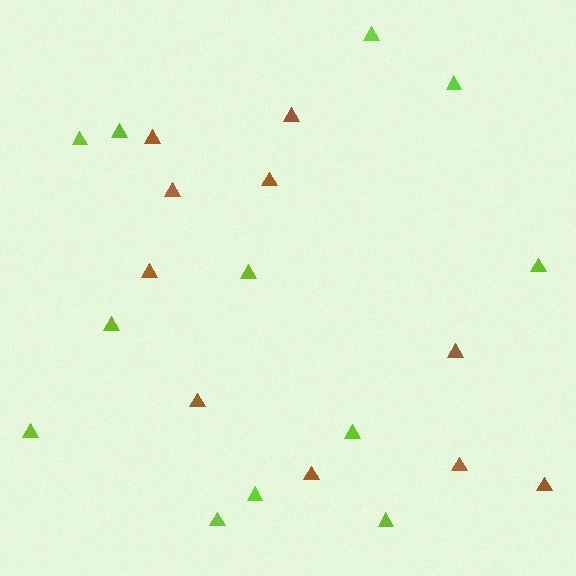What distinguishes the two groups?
There are 2 groups: one group of brown triangles (10) and one group of lime triangles (12).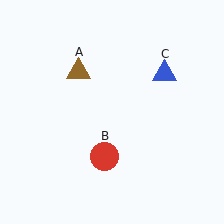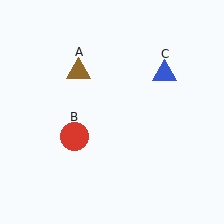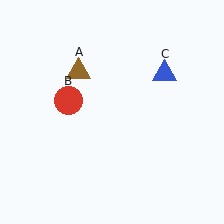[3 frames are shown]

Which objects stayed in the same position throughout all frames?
Brown triangle (object A) and blue triangle (object C) remained stationary.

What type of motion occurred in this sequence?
The red circle (object B) rotated clockwise around the center of the scene.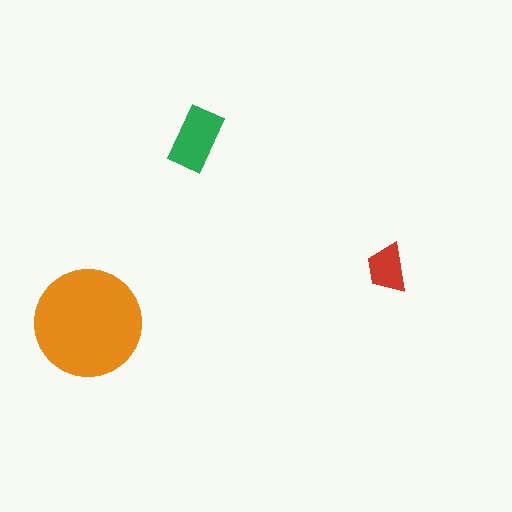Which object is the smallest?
The red trapezoid.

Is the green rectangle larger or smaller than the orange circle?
Smaller.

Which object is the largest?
The orange circle.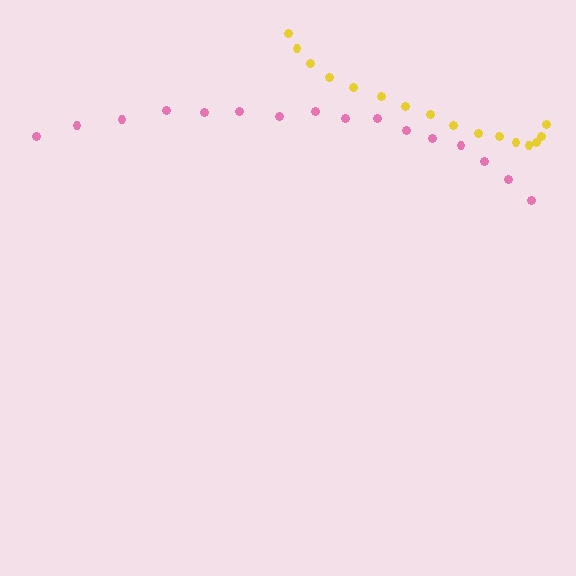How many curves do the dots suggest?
There are 2 distinct paths.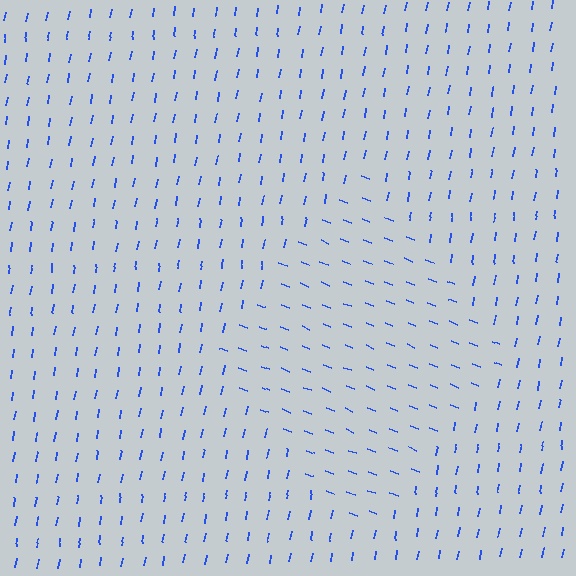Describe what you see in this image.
The image is filled with small blue line segments. A diamond region in the image has lines oriented differently from the surrounding lines, creating a visible texture boundary.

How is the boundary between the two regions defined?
The boundary is defined purely by a change in line orientation (approximately 78 degrees difference). All lines are the same color and thickness.